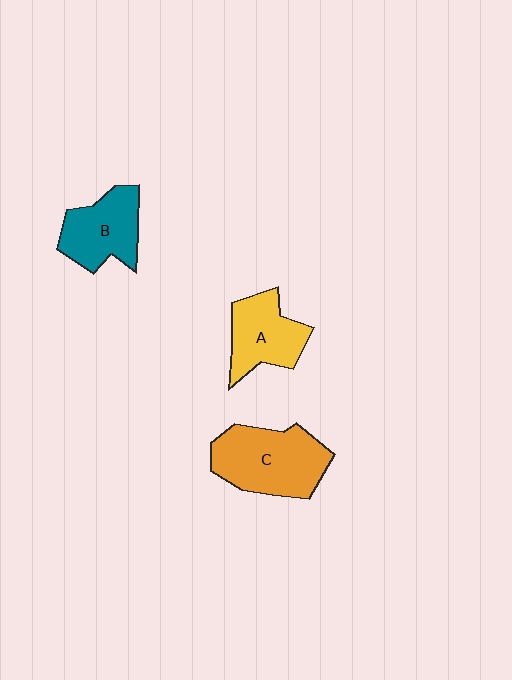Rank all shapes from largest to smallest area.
From largest to smallest: C (orange), B (teal), A (yellow).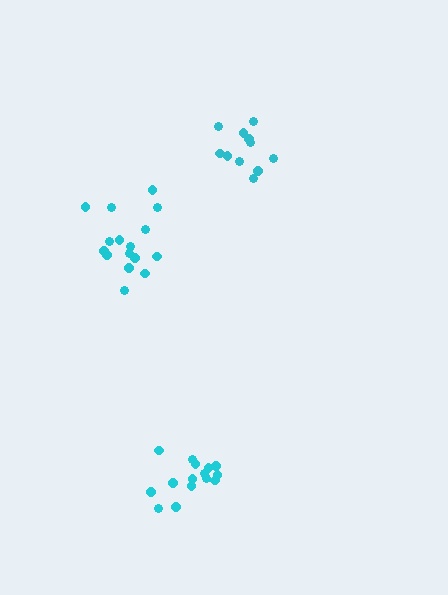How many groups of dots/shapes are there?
There are 3 groups.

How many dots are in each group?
Group 1: 15 dots, Group 2: 16 dots, Group 3: 11 dots (42 total).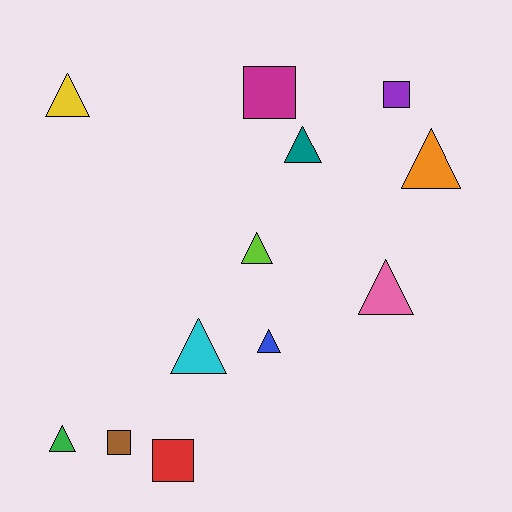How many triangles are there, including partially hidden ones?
There are 8 triangles.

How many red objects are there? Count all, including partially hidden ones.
There is 1 red object.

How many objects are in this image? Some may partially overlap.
There are 12 objects.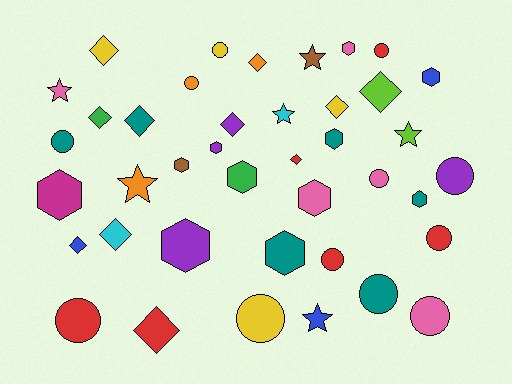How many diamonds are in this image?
There are 11 diamonds.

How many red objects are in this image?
There are 6 red objects.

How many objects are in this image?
There are 40 objects.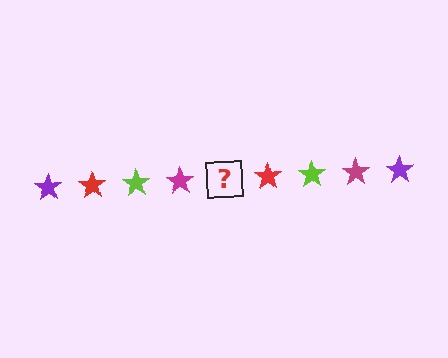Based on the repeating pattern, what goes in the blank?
The blank should be a purple star.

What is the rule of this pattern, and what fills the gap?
The rule is that the pattern cycles through purple, red, lime, magenta stars. The gap should be filled with a purple star.